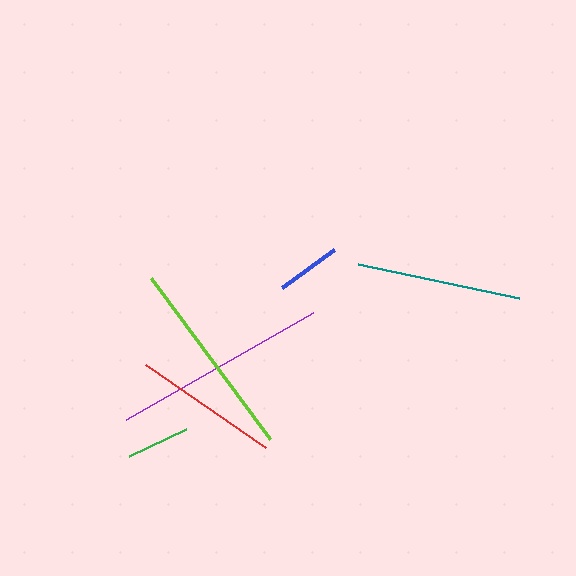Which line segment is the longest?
The purple line is the longest at approximately 216 pixels.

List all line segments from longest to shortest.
From longest to shortest: purple, lime, teal, red, blue, green.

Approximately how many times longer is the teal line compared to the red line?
The teal line is approximately 1.1 times the length of the red line.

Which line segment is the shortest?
The green line is the shortest at approximately 63 pixels.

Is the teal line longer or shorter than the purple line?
The purple line is longer than the teal line.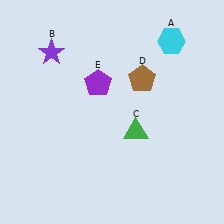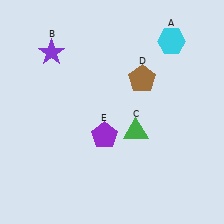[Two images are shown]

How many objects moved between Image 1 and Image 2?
1 object moved between the two images.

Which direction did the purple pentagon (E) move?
The purple pentagon (E) moved down.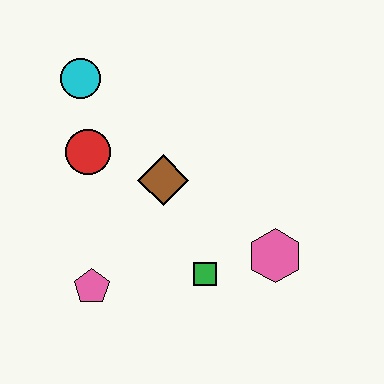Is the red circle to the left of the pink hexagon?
Yes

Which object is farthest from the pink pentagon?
The cyan circle is farthest from the pink pentagon.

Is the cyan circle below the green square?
No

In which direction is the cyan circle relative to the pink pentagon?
The cyan circle is above the pink pentagon.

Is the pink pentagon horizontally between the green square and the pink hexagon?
No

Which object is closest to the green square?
The pink hexagon is closest to the green square.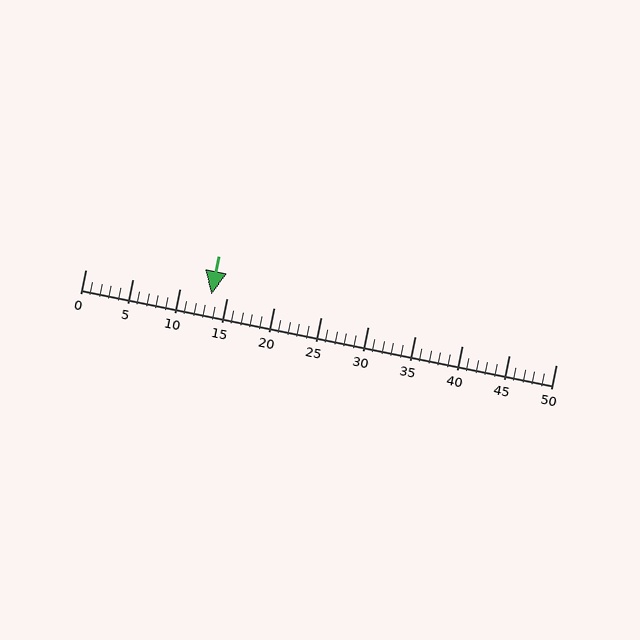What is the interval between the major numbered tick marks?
The major tick marks are spaced 5 units apart.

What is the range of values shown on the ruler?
The ruler shows values from 0 to 50.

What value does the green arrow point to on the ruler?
The green arrow points to approximately 13.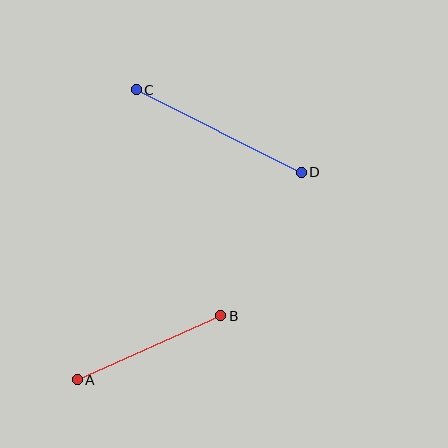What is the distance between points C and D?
The distance is approximately 185 pixels.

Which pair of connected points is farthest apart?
Points C and D are farthest apart.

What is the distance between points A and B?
The distance is approximately 157 pixels.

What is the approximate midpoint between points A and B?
The midpoint is at approximately (149, 348) pixels.